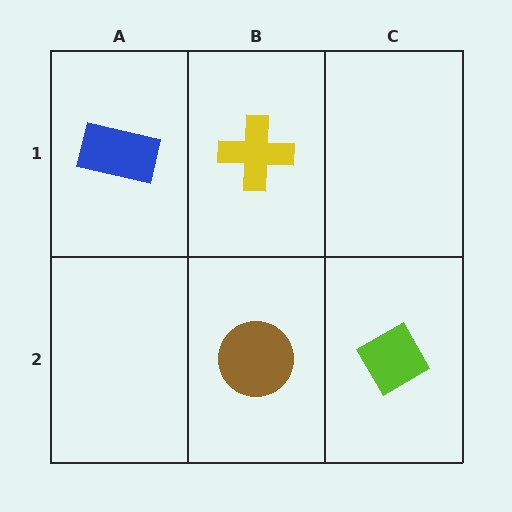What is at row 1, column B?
A yellow cross.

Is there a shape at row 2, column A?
No, that cell is empty.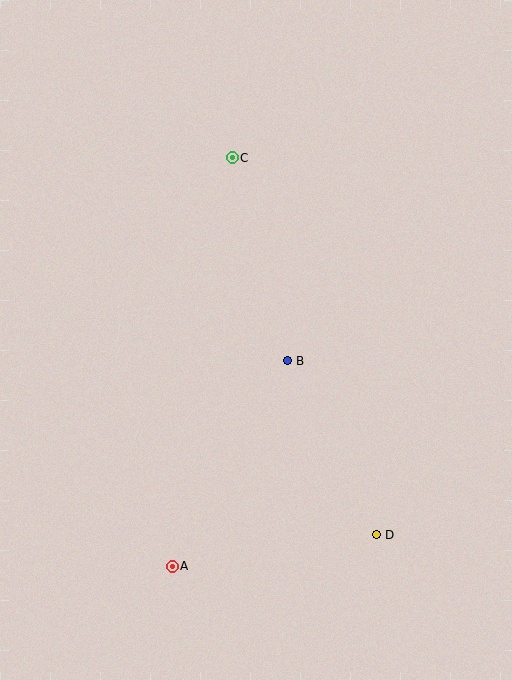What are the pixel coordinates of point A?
Point A is at (172, 566).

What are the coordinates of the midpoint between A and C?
The midpoint between A and C is at (202, 362).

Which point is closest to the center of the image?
Point B at (288, 361) is closest to the center.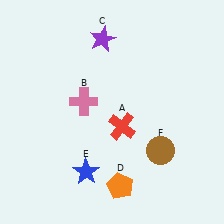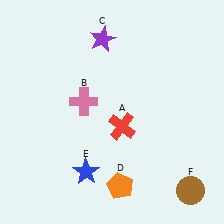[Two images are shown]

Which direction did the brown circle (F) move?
The brown circle (F) moved down.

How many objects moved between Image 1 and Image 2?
1 object moved between the two images.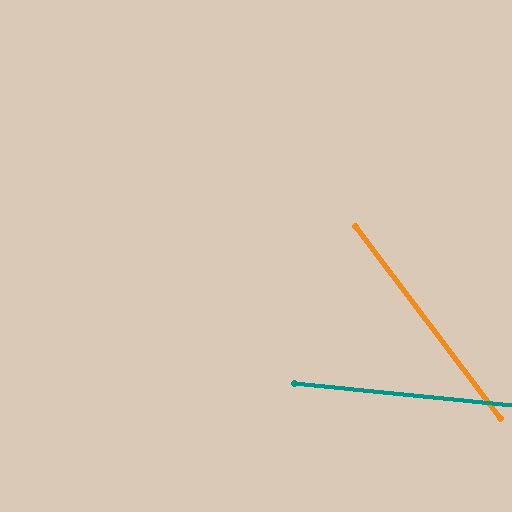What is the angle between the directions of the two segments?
Approximately 47 degrees.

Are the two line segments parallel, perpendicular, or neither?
Neither parallel nor perpendicular — they differ by about 47°.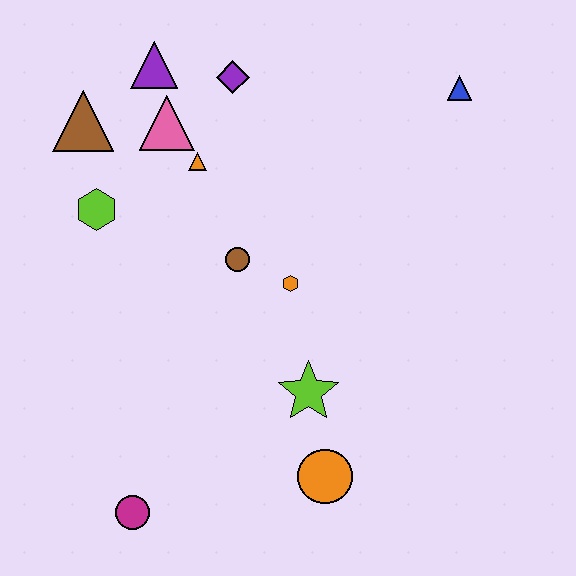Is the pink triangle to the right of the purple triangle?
Yes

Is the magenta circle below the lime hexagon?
Yes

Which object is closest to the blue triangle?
The purple diamond is closest to the blue triangle.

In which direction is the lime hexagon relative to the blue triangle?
The lime hexagon is to the left of the blue triangle.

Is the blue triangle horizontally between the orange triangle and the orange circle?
No